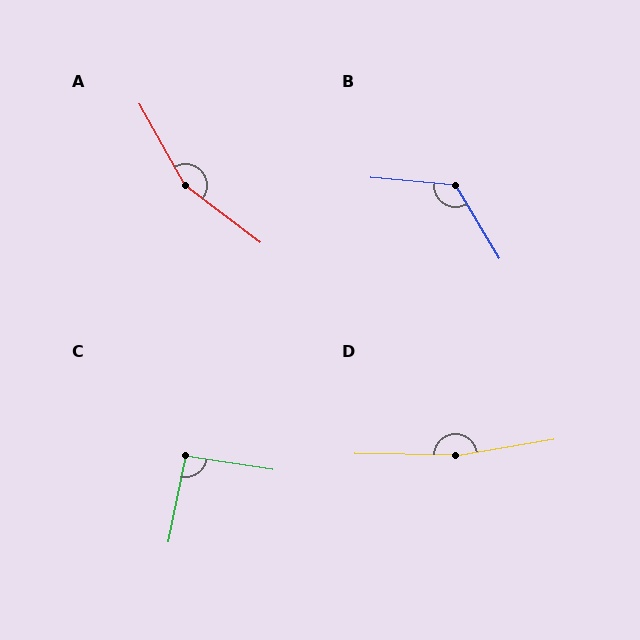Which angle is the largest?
D, at approximately 170 degrees.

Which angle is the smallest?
C, at approximately 93 degrees.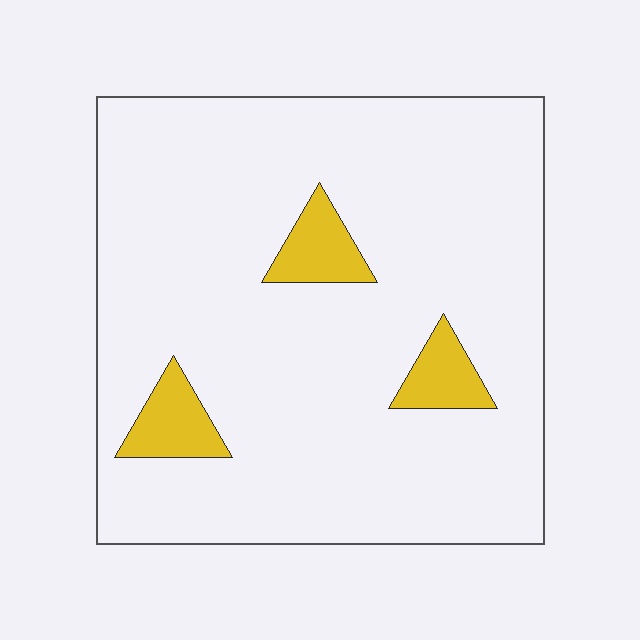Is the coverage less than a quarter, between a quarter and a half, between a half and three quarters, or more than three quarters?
Less than a quarter.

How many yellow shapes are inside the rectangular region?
3.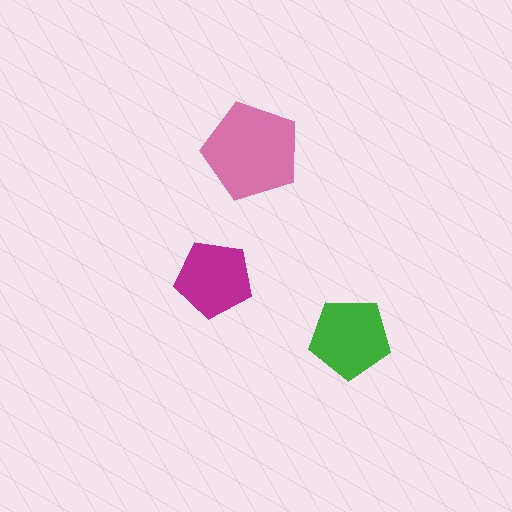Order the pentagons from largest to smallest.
the pink one, the green one, the magenta one.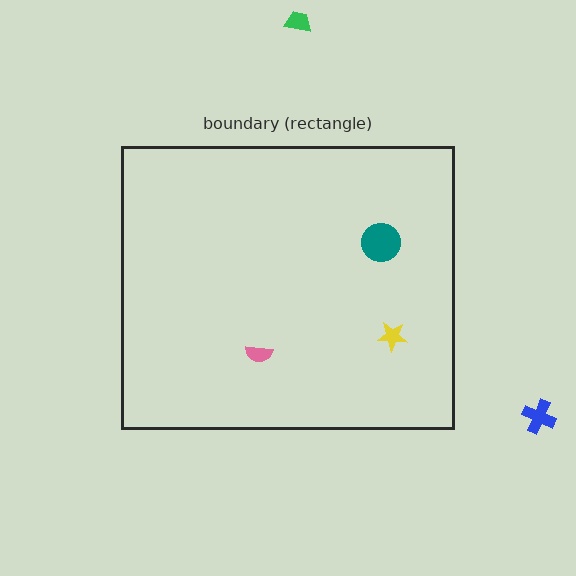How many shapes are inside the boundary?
3 inside, 2 outside.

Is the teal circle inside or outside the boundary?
Inside.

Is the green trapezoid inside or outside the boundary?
Outside.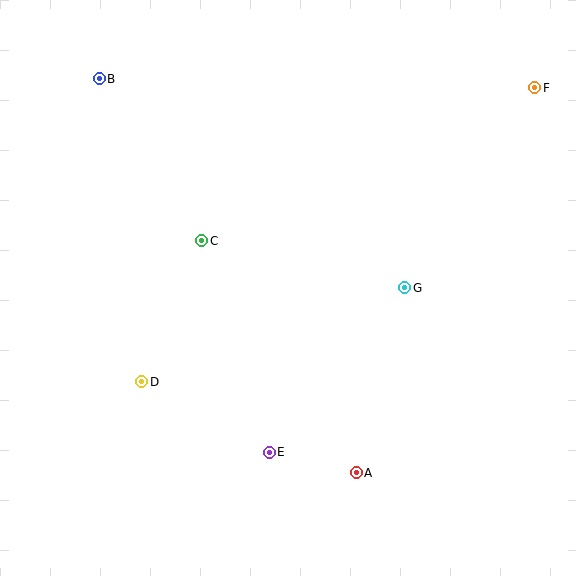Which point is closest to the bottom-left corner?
Point D is closest to the bottom-left corner.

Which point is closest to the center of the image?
Point C at (202, 241) is closest to the center.